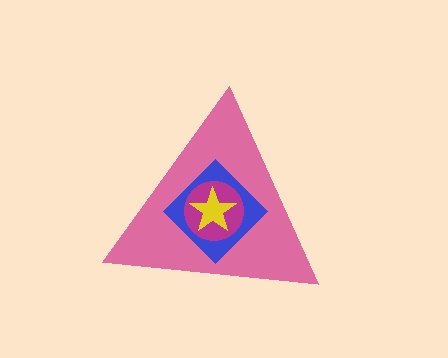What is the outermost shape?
The pink triangle.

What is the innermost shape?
The yellow star.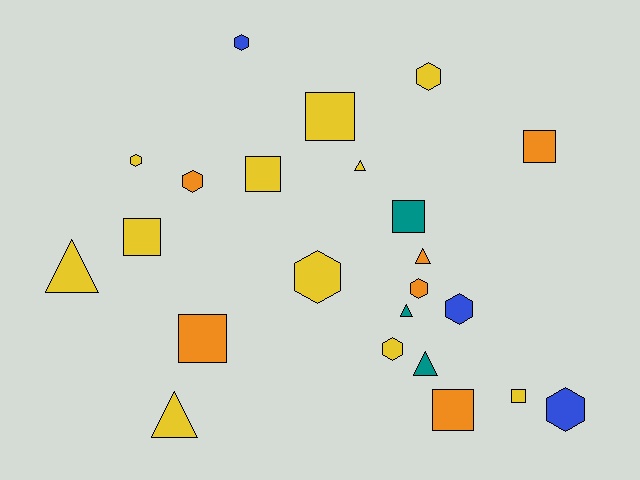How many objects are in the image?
There are 23 objects.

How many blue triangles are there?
There are no blue triangles.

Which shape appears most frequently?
Hexagon, with 9 objects.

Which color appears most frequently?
Yellow, with 11 objects.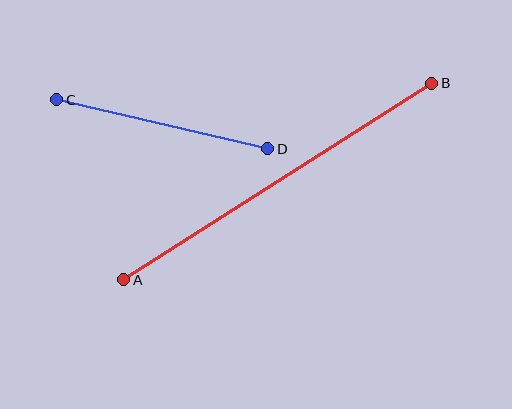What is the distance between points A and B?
The distance is approximately 365 pixels.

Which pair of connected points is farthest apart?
Points A and B are farthest apart.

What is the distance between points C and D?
The distance is approximately 217 pixels.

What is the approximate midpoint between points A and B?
The midpoint is at approximately (278, 182) pixels.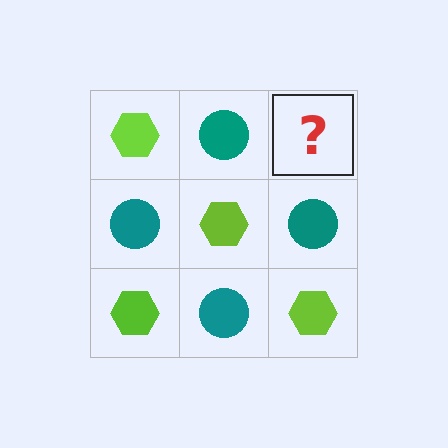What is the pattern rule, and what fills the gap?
The rule is that it alternates lime hexagon and teal circle in a checkerboard pattern. The gap should be filled with a lime hexagon.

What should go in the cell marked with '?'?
The missing cell should contain a lime hexagon.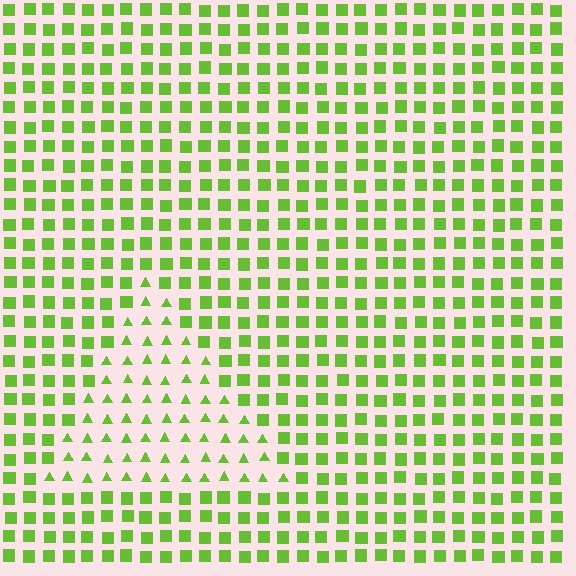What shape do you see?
I see a triangle.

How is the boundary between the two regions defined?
The boundary is defined by a change in element shape: triangles inside vs. squares outside. All elements share the same color and spacing.